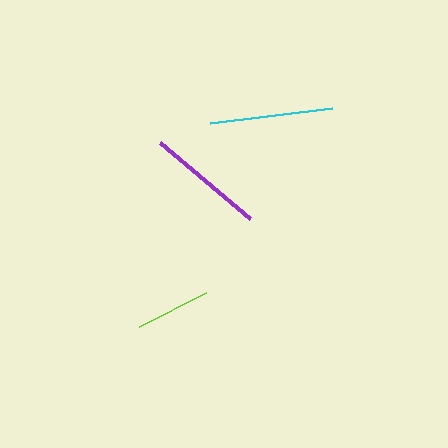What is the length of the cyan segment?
The cyan segment is approximately 123 pixels long.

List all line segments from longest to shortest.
From longest to shortest: cyan, purple, lime.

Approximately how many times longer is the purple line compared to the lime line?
The purple line is approximately 1.6 times the length of the lime line.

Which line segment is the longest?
The cyan line is the longest at approximately 123 pixels.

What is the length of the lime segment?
The lime segment is approximately 76 pixels long.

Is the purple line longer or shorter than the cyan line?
The cyan line is longer than the purple line.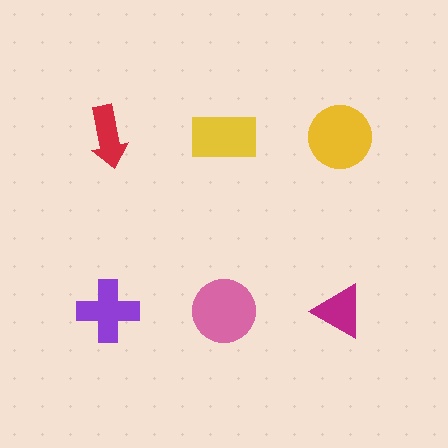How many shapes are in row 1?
3 shapes.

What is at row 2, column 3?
A magenta triangle.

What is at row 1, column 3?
A yellow circle.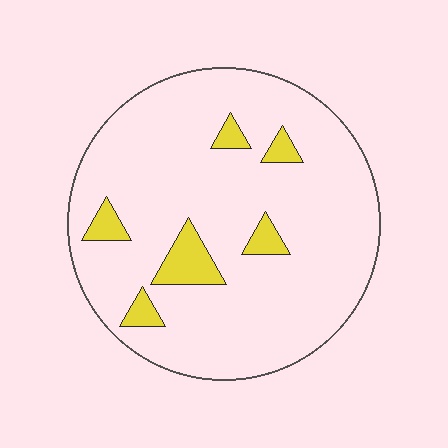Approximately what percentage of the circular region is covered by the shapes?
Approximately 10%.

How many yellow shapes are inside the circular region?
6.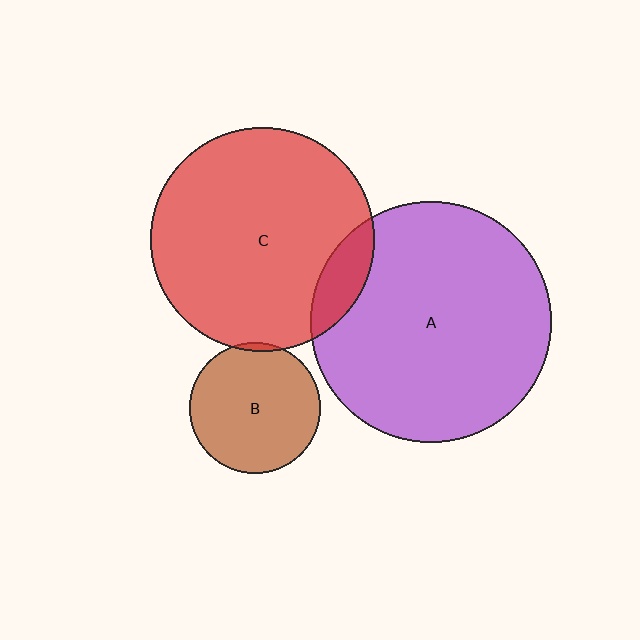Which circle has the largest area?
Circle A (purple).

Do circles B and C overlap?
Yes.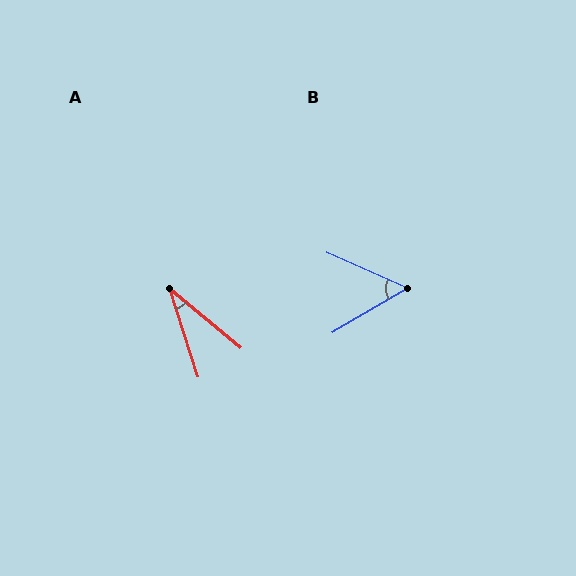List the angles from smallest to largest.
A (32°), B (54°).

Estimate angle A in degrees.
Approximately 32 degrees.